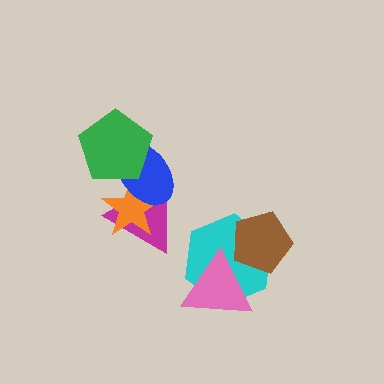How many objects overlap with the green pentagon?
2 objects overlap with the green pentagon.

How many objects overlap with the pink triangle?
2 objects overlap with the pink triangle.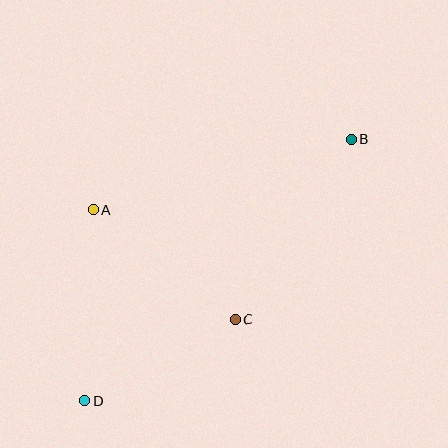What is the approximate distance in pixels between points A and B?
The distance between A and B is approximately 268 pixels.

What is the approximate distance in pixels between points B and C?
The distance between B and C is approximately 214 pixels.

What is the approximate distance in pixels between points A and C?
The distance between A and C is approximately 180 pixels.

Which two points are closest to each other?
Points C and D are closest to each other.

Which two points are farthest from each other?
Points B and D are farthest from each other.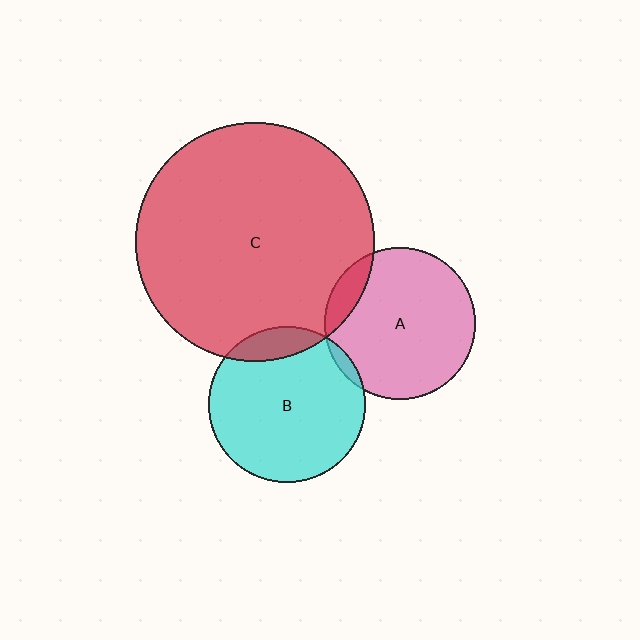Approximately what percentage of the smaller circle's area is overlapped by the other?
Approximately 10%.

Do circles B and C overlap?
Yes.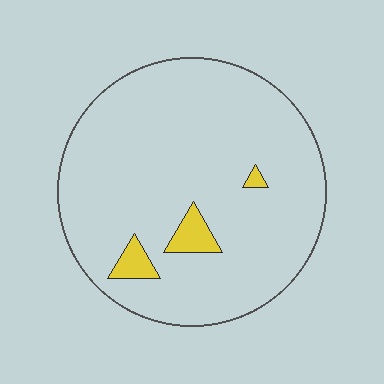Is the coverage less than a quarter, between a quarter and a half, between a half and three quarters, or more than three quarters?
Less than a quarter.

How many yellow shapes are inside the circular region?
3.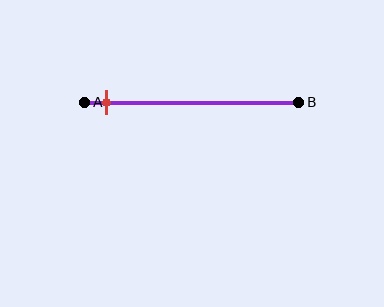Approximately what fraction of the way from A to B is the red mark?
The red mark is approximately 10% of the way from A to B.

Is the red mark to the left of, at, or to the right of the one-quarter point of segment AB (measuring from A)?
The red mark is to the left of the one-quarter point of segment AB.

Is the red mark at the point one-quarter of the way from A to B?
No, the mark is at about 10% from A, not at the 25% one-quarter point.